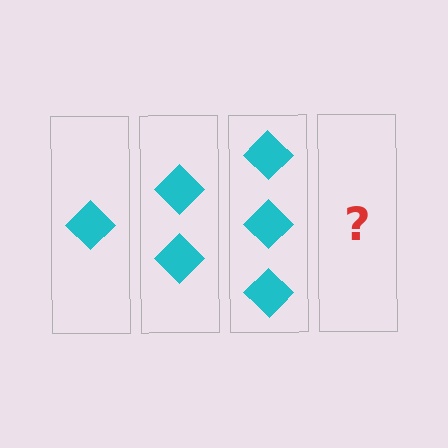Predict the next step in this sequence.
The next step is 4 diamonds.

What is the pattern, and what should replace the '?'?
The pattern is that each step adds one more diamond. The '?' should be 4 diamonds.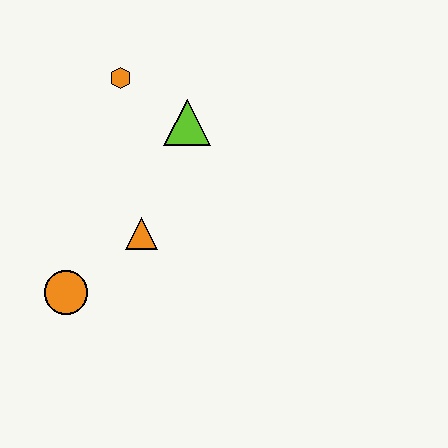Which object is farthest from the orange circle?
The orange hexagon is farthest from the orange circle.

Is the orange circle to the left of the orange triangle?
Yes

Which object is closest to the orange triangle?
The orange circle is closest to the orange triangle.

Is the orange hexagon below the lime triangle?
No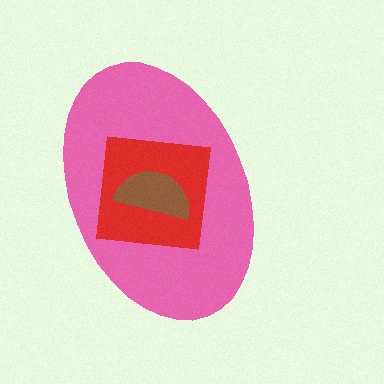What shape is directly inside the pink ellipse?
The red square.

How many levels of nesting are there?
3.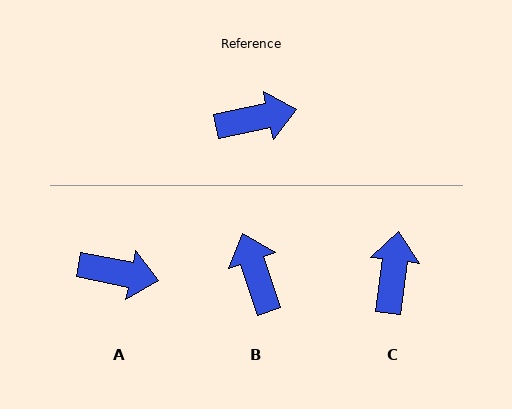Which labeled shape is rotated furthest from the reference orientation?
B, about 97 degrees away.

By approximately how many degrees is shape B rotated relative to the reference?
Approximately 97 degrees counter-clockwise.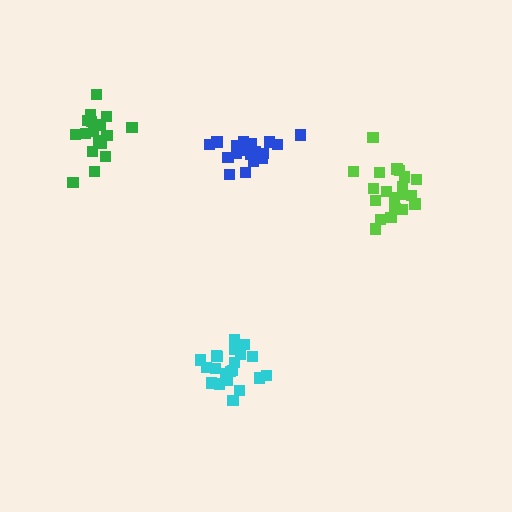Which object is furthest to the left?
The green cluster is leftmost.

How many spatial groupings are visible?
There are 4 spatial groupings.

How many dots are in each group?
Group 1: 17 dots, Group 2: 21 dots, Group 3: 21 dots, Group 4: 20 dots (79 total).